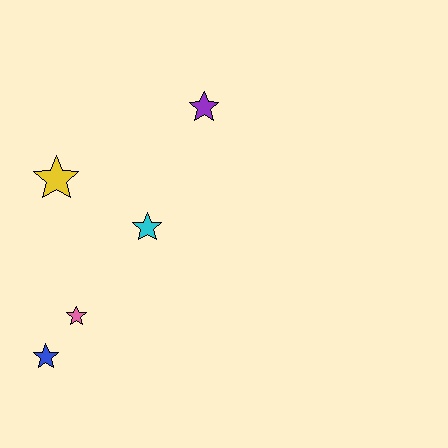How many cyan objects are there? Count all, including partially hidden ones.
There is 1 cyan object.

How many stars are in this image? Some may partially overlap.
There are 5 stars.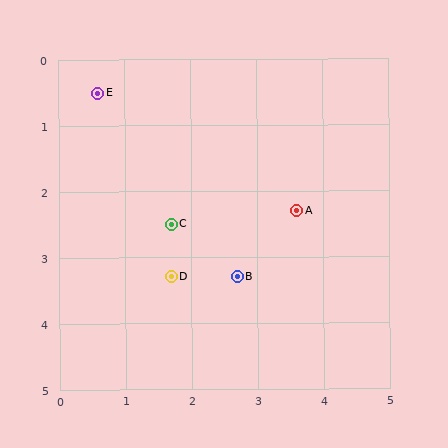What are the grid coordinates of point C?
Point C is at approximately (1.7, 2.5).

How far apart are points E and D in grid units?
Points E and D are about 3.0 grid units apart.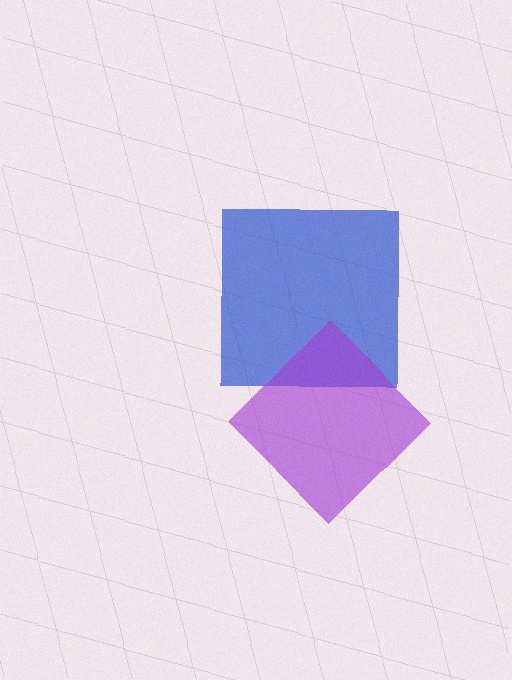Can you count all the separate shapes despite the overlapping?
Yes, there are 2 separate shapes.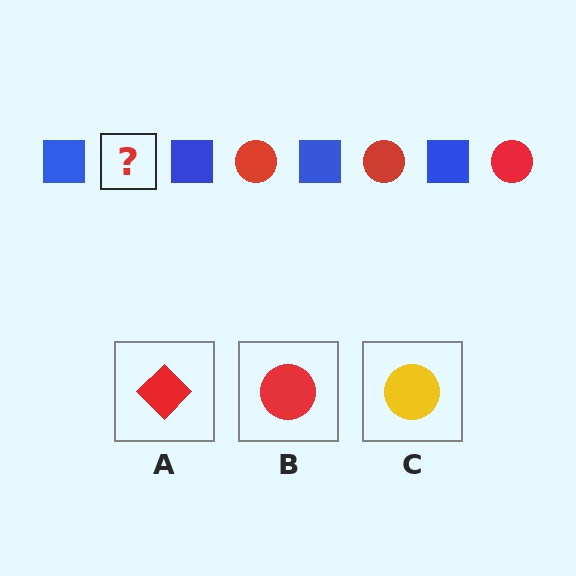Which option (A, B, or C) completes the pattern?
B.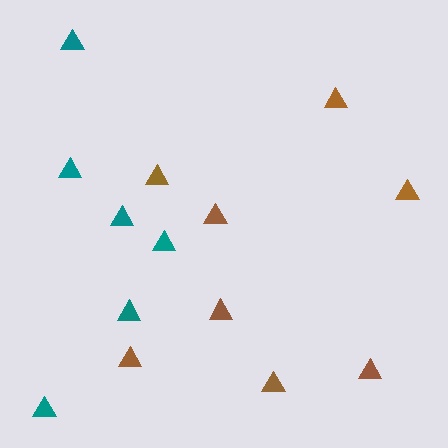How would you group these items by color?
There are 2 groups: one group of teal triangles (6) and one group of brown triangles (8).